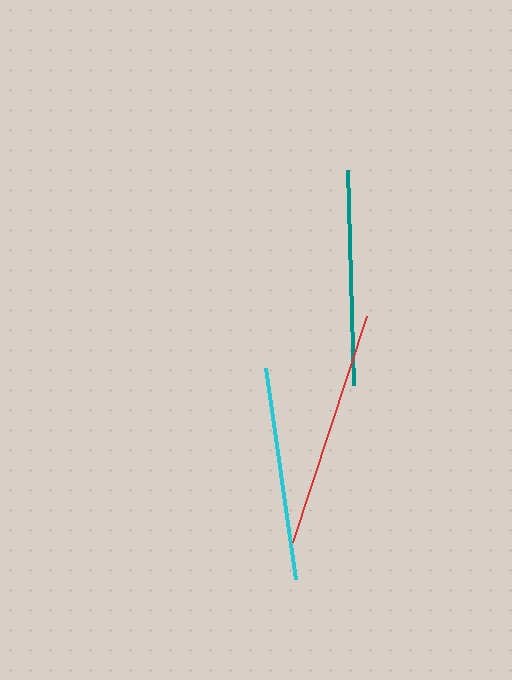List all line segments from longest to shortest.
From longest to shortest: red, teal, cyan.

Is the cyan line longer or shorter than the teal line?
The teal line is longer than the cyan line.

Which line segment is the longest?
The red line is the longest at approximately 238 pixels.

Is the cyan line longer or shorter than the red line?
The red line is longer than the cyan line.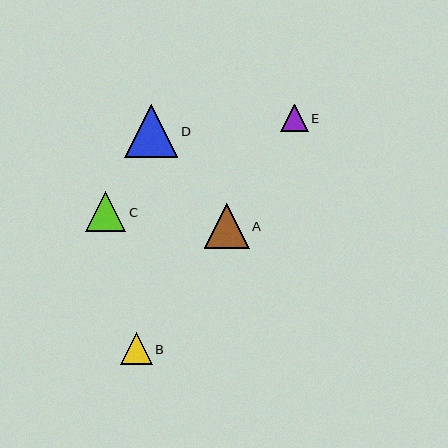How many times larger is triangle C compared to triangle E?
Triangle C is approximately 1.5 times the size of triangle E.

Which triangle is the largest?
Triangle D is the largest with a size of approximately 53 pixels.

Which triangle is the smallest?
Triangle E is the smallest with a size of approximately 27 pixels.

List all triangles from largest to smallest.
From largest to smallest: D, A, C, B, E.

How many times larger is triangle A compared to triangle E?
Triangle A is approximately 1.7 times the size of triangle E.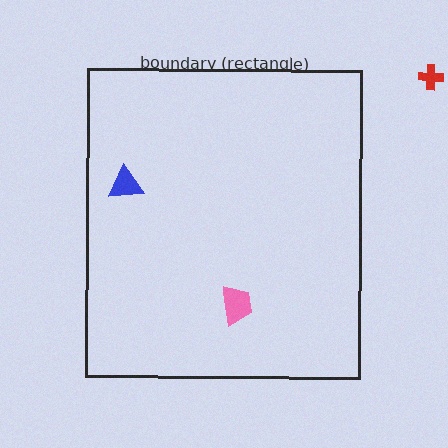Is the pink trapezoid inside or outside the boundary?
Inside.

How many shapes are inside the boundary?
2 inside, 1 outside.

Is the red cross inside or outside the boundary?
Outside.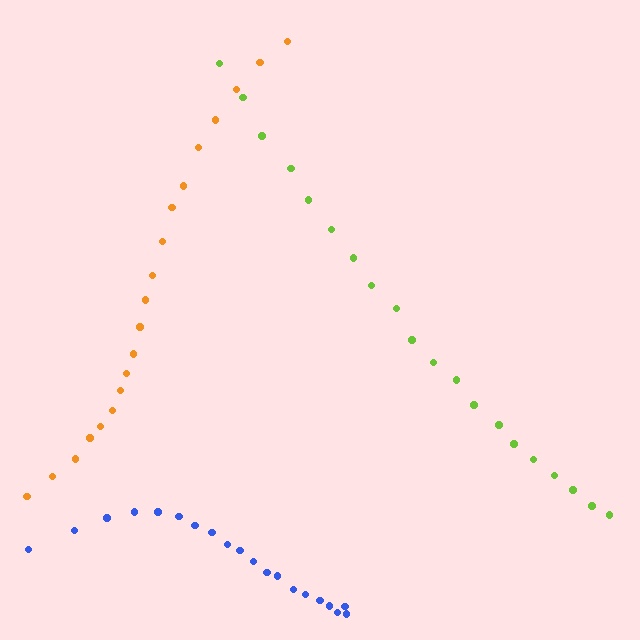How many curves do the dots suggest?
There are 3 distinct paths.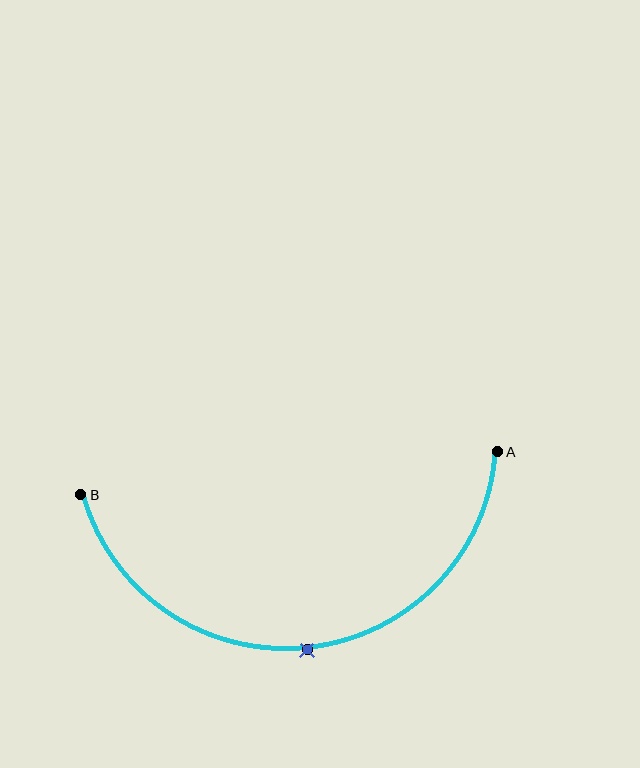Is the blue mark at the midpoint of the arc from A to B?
Yes. The blue mark lies on the arc at equal arc-length from both A and B — it is the arc midpoint.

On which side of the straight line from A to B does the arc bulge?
The arc bulges below the straight line connecting A and B.